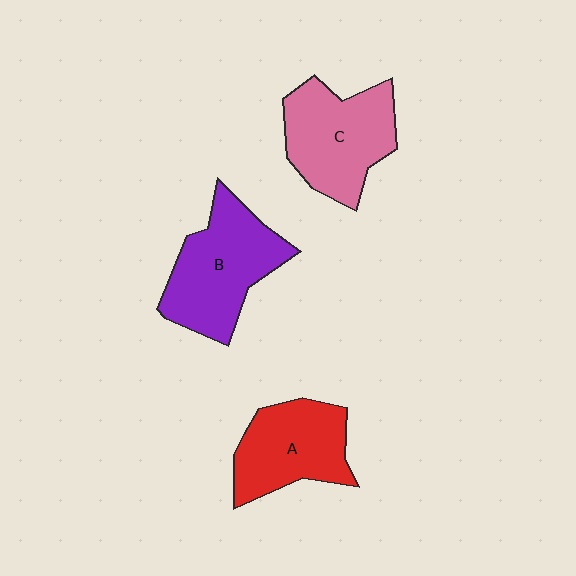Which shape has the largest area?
Shape B (purple).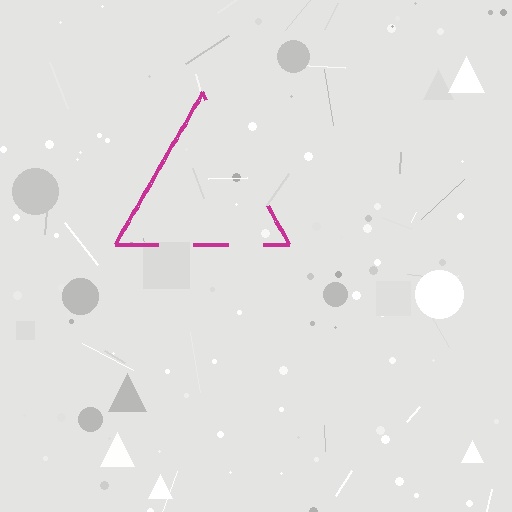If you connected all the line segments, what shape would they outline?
They would outline a triangle.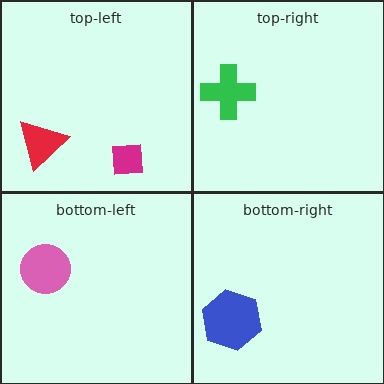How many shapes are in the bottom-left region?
1.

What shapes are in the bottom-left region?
The pink circle.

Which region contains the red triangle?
The top-left region.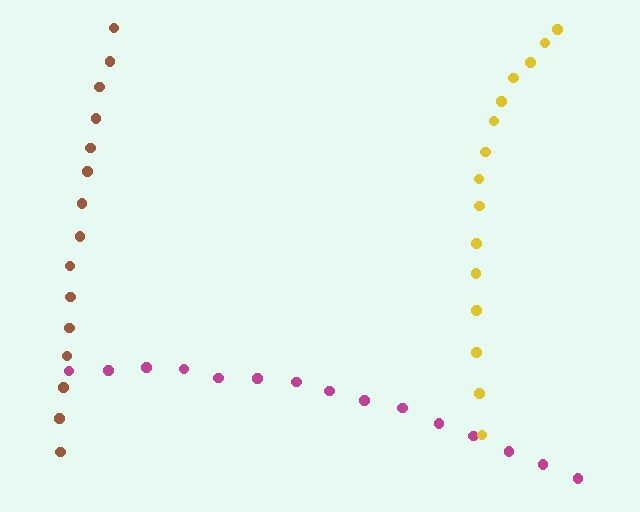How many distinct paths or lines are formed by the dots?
There are 3 distinct paths.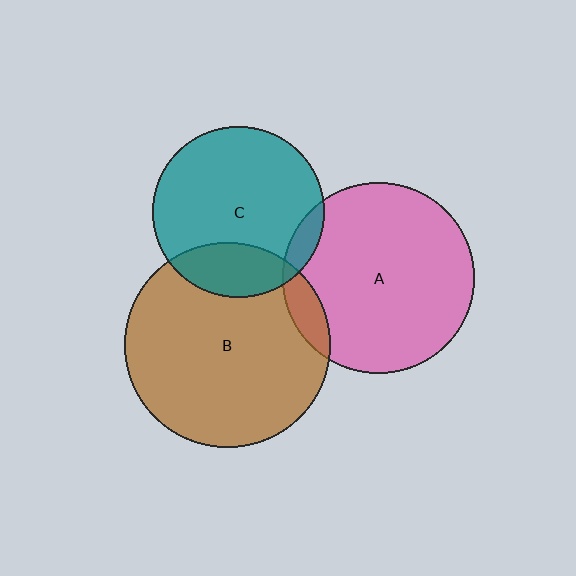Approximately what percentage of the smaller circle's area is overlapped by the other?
Approximately 5%.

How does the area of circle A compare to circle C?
Approximately 1.2 times.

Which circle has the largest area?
Circle B (brown).